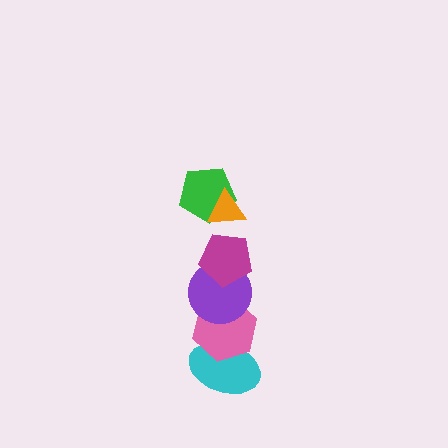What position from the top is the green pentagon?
The green pentagon is 2nd from the top.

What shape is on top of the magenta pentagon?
The green pentagon is on top of the magenta pentagon.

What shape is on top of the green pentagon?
The orange triangle is on top of the green pentagon.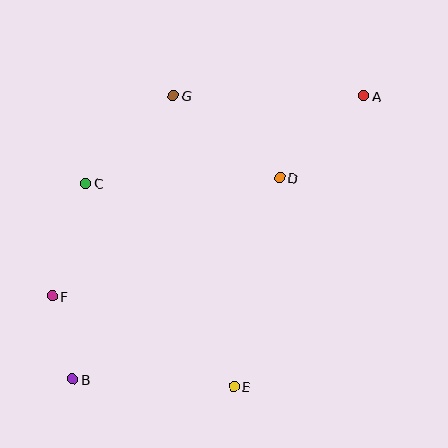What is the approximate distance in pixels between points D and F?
The distance between D and F is approximately 256 pixels.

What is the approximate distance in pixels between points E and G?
The distance between E and G is approximately 297 pixels.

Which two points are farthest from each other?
Points A and B are farthest from each other.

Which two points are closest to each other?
Points B and F are closest to each other.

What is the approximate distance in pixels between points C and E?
The distance between C and E is approximately 252 pixels.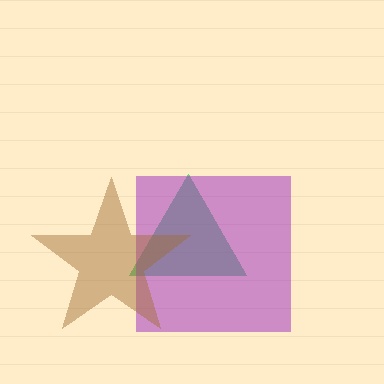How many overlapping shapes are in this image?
There are 3 overlapping shapes in the image.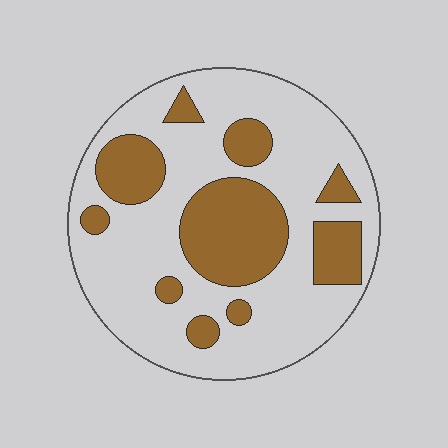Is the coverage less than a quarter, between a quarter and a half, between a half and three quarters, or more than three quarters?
Between a quarter and a half.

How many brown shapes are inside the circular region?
10.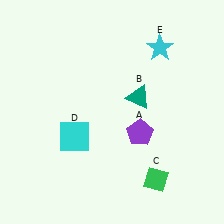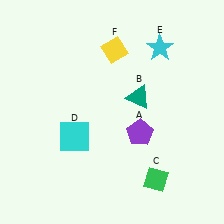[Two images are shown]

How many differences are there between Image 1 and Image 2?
There is 1 difference between the two images.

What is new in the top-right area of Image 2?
A yellow diamond (F) was added in the top-right area of Image 2.